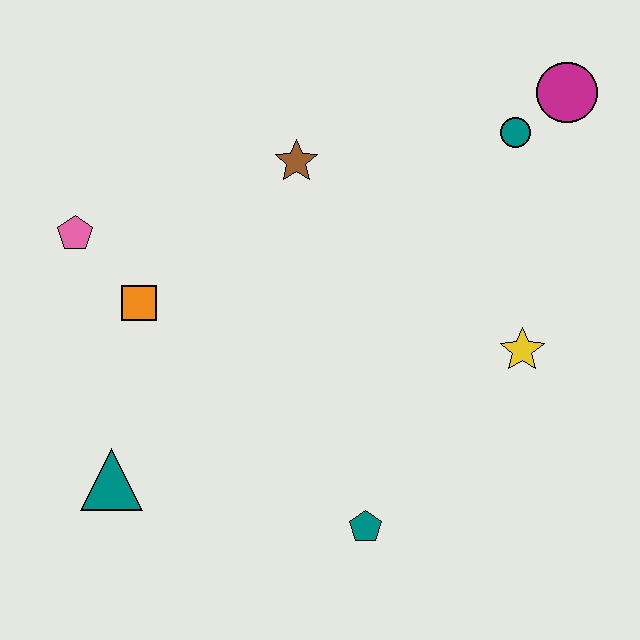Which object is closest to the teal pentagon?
The yellow star is closest to the teal pentagon.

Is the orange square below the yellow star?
No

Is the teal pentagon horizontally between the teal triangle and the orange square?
No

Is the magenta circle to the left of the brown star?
No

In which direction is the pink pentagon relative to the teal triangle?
The pink pentagon is above the teal triangle.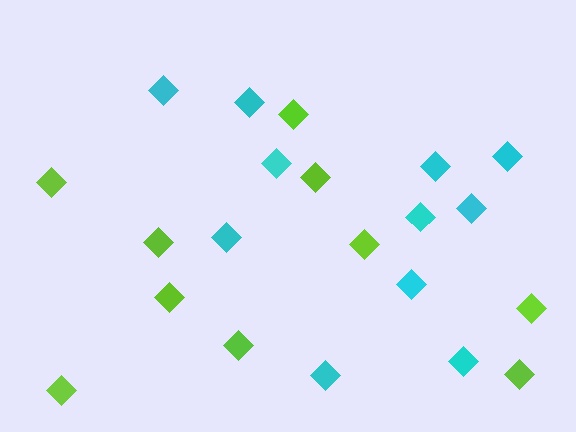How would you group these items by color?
There are 2 groups: one group of cyan diamonds (11) and one group of lime diamonds (10).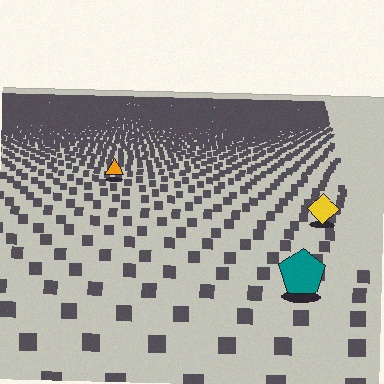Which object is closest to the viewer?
The teal pentagon is closest. The texture marks near it are larger and more spread out.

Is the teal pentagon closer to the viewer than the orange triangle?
Yes. The teal pentagon is closer — you can tell from the texture gradient: the ground texture is coarser near it.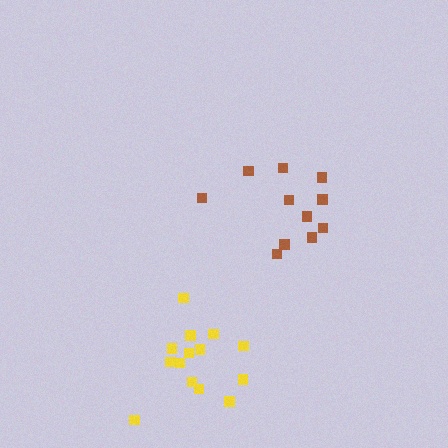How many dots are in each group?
Group 1: 14 dots, Group 2: 11 dots (25 total).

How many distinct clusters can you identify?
There are 2 distinct clusters.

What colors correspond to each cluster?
The clusters are colored: yellow, brown.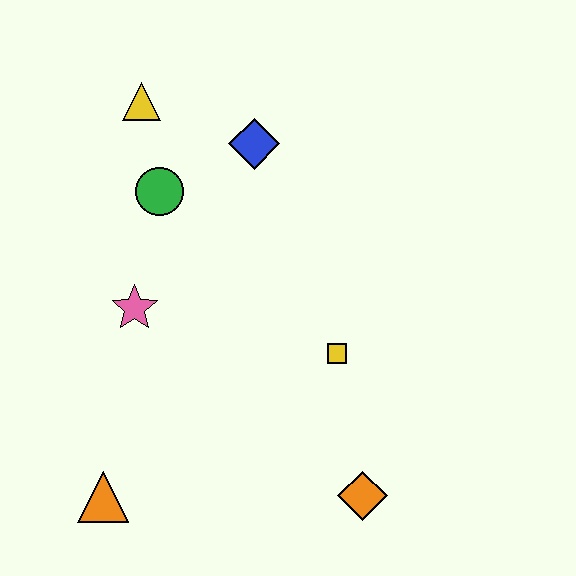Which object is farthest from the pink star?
The orange diamond is farthest from the pink star.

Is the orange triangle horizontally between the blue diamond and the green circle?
No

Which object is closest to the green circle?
The yellow triangle is closest to the green circle.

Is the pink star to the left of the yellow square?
Yes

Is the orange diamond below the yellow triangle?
Yes